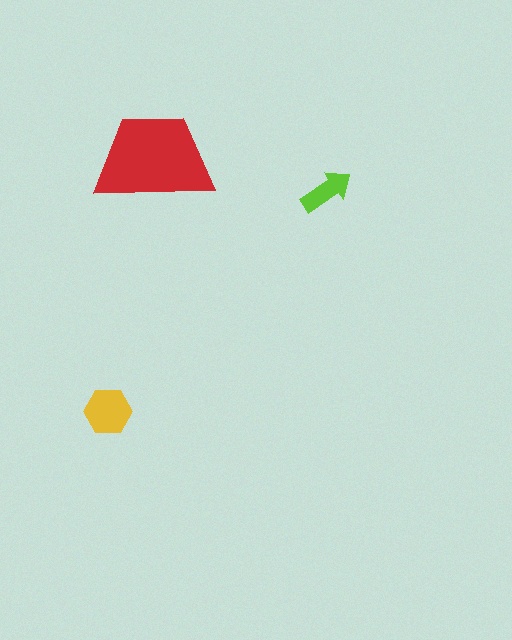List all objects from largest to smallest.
The red trapezoid, the yellow hexagon, the lime arrow.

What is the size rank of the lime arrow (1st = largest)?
3rd.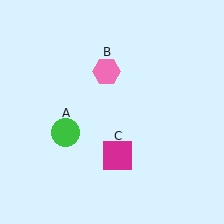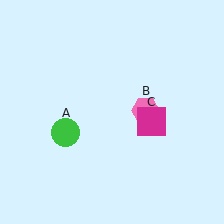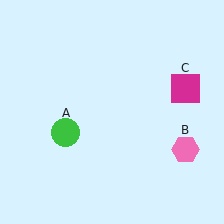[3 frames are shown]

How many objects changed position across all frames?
2 objects changed position: pink hexagon (object B), magenta square (object C).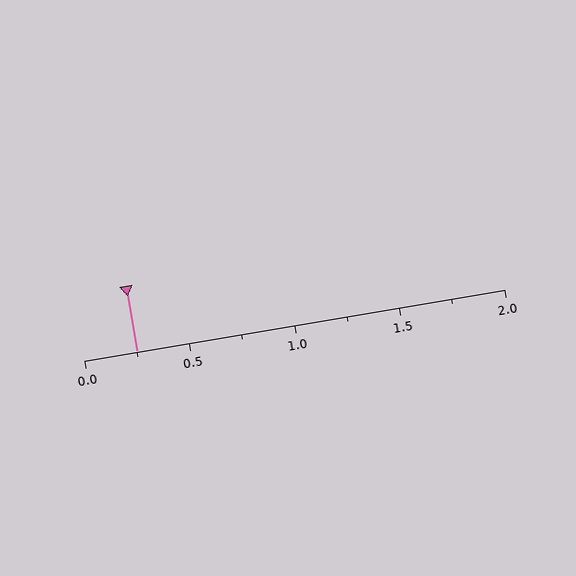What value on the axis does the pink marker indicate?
The marker indicates approximately 0.25.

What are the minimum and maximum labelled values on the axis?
The axis runs from 0.0 to 2.0.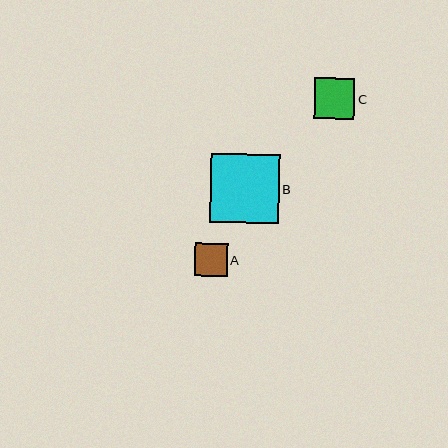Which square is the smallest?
Square A is the smallest with a size of approximately 33 pixels.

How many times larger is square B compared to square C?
Square B is approximately 1.7 times the size of square C.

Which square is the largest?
Square B is the largest with a size of approximately 69 pixels.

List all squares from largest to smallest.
From largest to smallest: B, C, A.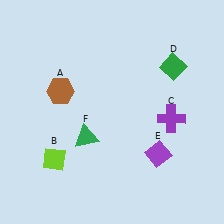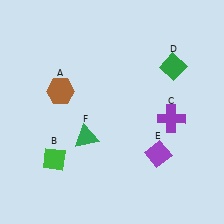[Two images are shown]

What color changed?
The diamond (B) changed from lime in Image 1 to green in Image 2.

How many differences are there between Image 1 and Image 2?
There is 1 difference between the two images.